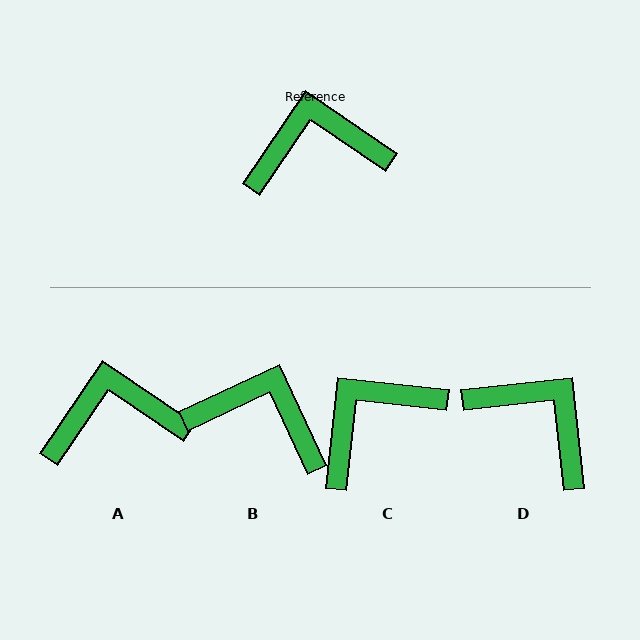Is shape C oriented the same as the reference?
No, it is off by about 28 degrees.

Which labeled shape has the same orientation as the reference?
A.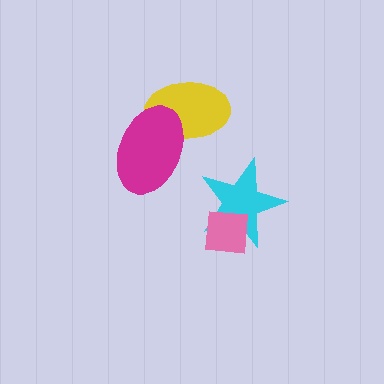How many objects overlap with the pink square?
1 object overlaps with the pink square.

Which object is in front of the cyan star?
The pink square is in front of the cyan star.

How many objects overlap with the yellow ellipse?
1 object overlaps with the yellow ellipse.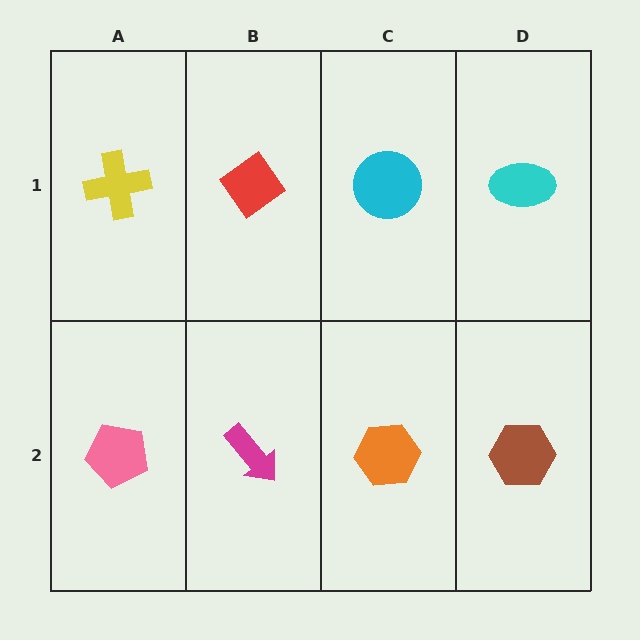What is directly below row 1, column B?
A magenta arrow.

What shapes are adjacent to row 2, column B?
A red diamond (row 1, column B), a pink pentagon (row 2, column A), an orange hexagon (row 2, column C).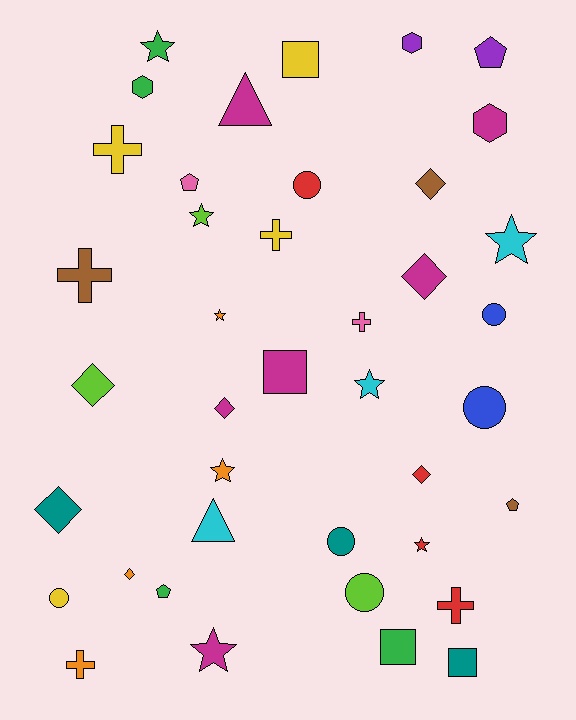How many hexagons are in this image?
There are 3 hexagons.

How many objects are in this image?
There are 40 objects.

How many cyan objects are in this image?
There are 3 cyan objects.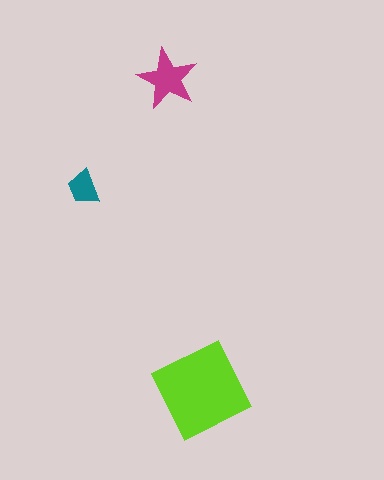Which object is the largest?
The lime square.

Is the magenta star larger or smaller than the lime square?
Smaller.